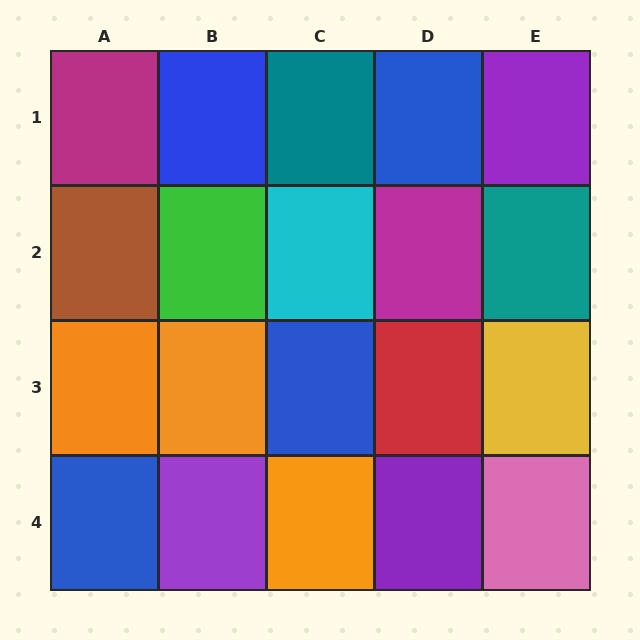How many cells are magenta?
2 cells are magenta.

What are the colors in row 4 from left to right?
Blue, purple, orange, purple, pink.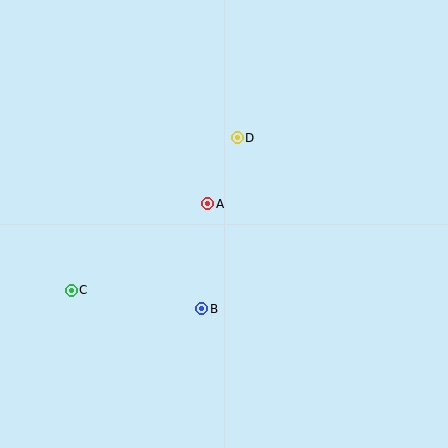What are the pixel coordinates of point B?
Point B is at (202, 309).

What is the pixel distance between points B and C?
The distance between B and C is 132 pixels.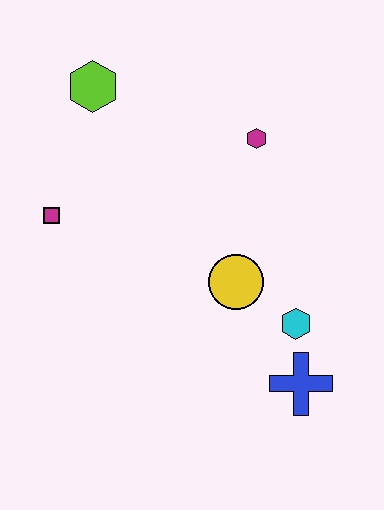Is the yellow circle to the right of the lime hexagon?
Yes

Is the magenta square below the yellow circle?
No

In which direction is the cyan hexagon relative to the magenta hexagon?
The cyan hexagon is below the magenta hexagon.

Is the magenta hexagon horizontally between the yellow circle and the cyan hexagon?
Yes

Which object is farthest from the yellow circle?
The lime hexagon is farthest from the yellow circle.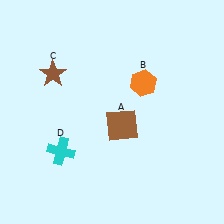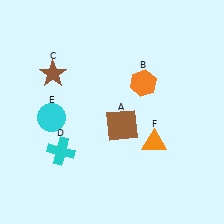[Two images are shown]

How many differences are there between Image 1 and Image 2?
There are 2 differences between the two images.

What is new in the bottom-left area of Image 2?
A cyan circle (E) was added in the bottom-left area of Image 2.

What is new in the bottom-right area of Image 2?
An orange triangle (F) was added in the bottom-right area of Image 2.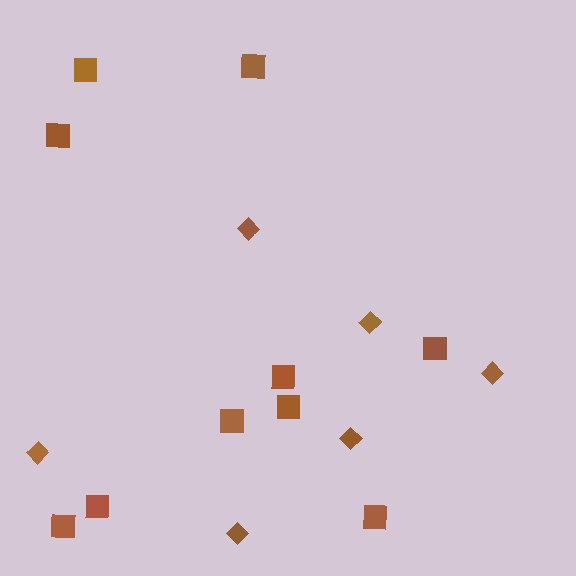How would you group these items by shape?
There are 2 groups: one group of diamonds (6) and one group of squares (10).